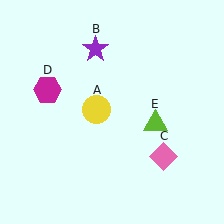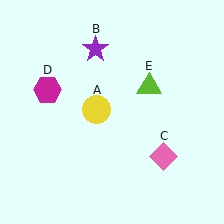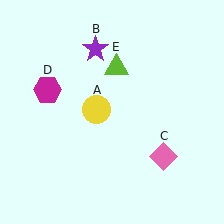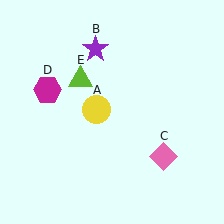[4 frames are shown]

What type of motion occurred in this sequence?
The lime triangle (object E) rotated counterclockwise around the center of the scene.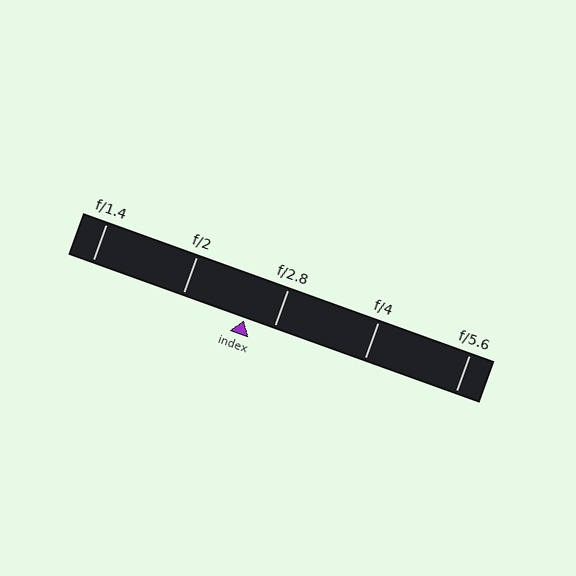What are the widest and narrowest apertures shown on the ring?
The widest aperture shown is f/1.4 and the narrowest is f/5.6.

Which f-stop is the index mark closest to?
The index mark is closest to f/2.8.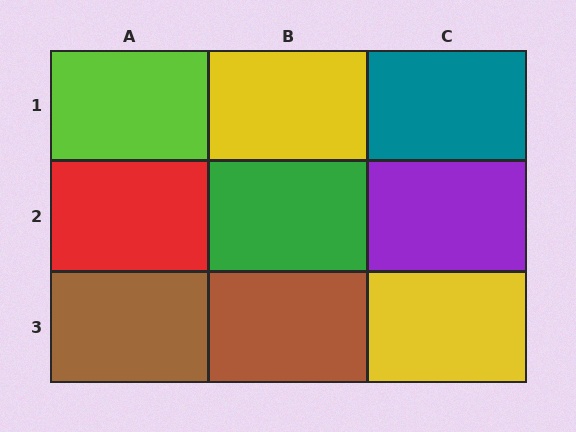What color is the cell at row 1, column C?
Teal.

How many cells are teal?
1 cell is teal.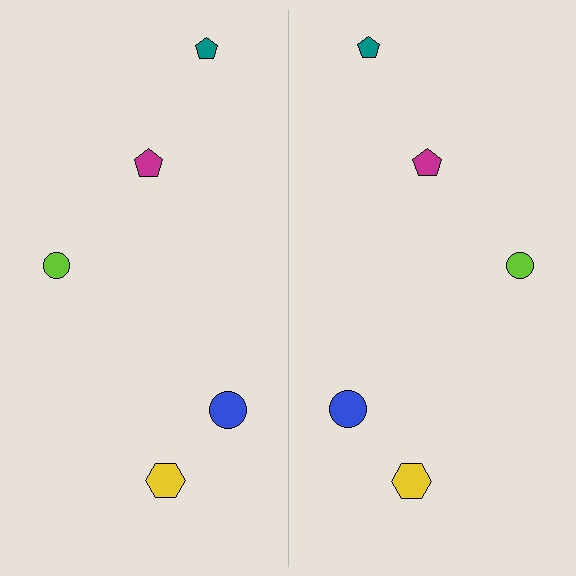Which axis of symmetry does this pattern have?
The pattern has a vertical axis of symmetry running through the center of the image.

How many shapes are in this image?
There are 10 shapes in this image.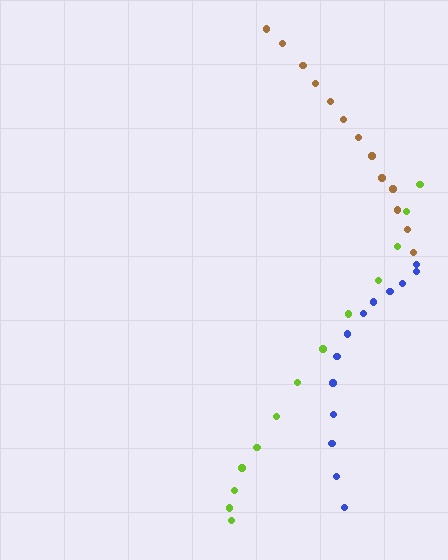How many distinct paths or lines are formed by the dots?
There are 3 distinct paths.